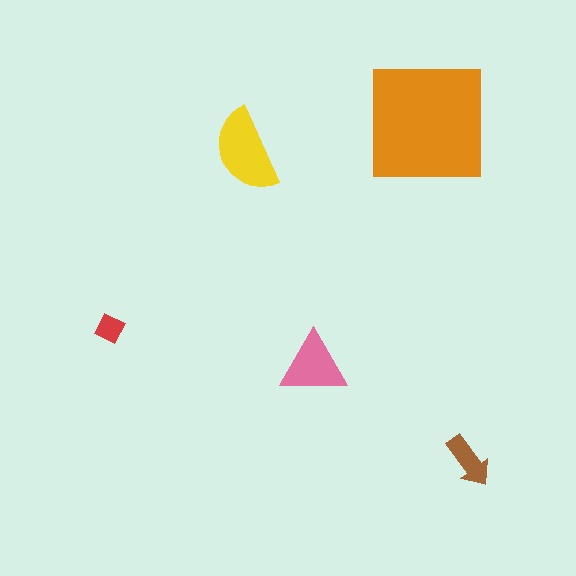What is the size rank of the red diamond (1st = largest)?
5th.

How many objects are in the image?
There are 5 objects in the image.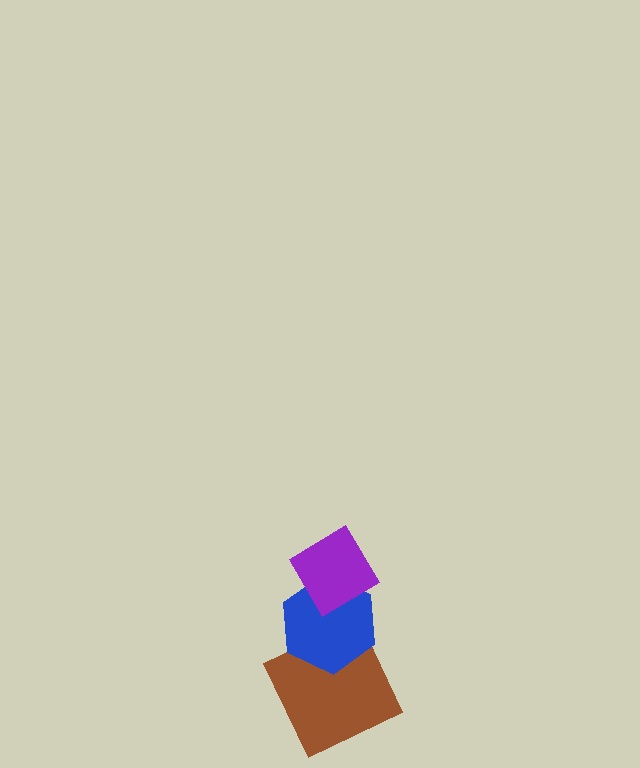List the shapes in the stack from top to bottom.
From top to bottom: the purple diamond, the blue hexagon, the brown square.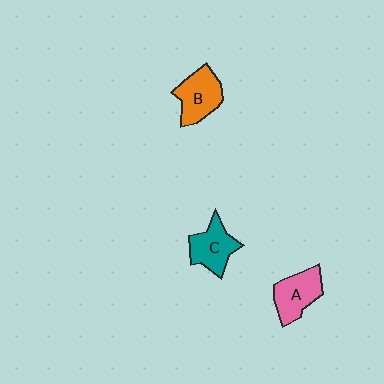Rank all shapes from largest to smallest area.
From largest to smallest: B (orange), A (pink), C (teal).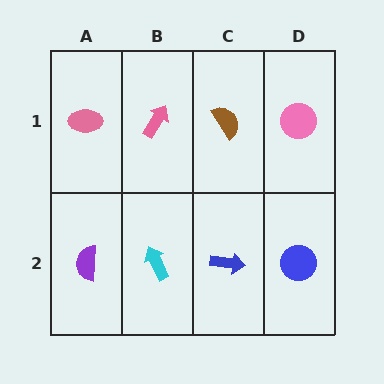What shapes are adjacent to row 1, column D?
A blue circle (row 2, column D), a brown semicircle (row 1, column C).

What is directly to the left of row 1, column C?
A pink arrow.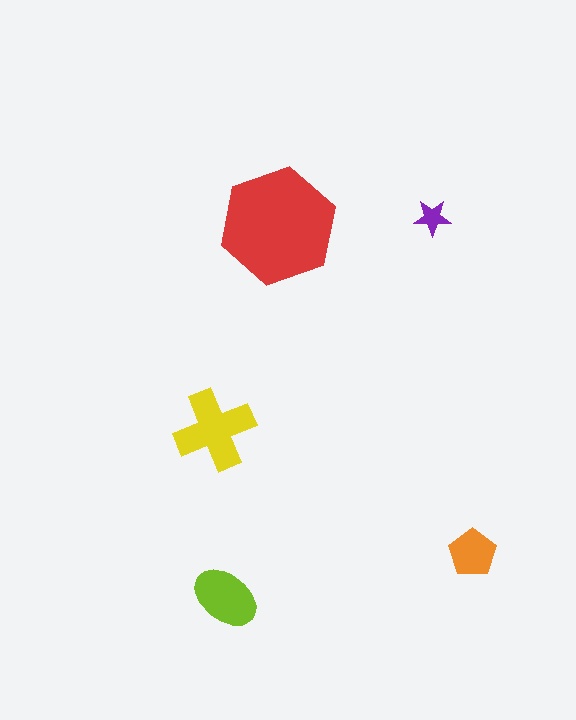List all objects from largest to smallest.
The red hexagon, the yellow cross, the lime ellipse, the orange pentagon, the purple star.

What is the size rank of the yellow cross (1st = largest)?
2nd.